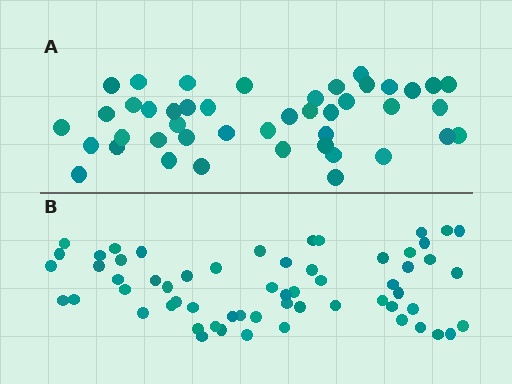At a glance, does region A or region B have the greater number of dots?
Region B (the bottom region) has more dots.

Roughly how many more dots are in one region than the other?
Region B has approximately 15 more dots than region A.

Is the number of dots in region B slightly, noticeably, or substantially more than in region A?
Region B has noticeably more, but not dramatically so. The ratio is roughly 1.4 to 1.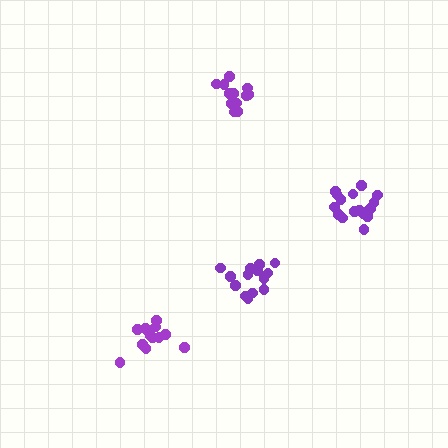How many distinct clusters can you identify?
There are 4 distinct clusters.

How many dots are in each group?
Group 1: 17 dots, Group 2: 13 dots, Group 3: 14 dots, Group 4: 13 dots (57 total).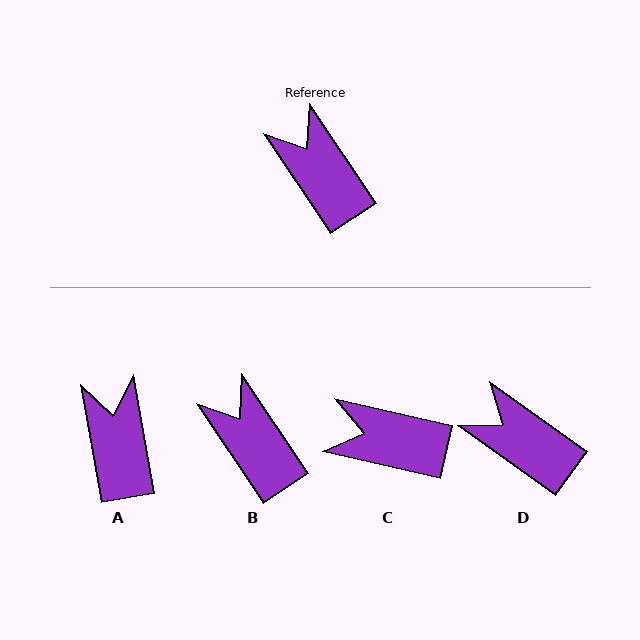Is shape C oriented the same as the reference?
No, it is off by about 43 degrees.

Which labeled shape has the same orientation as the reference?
B.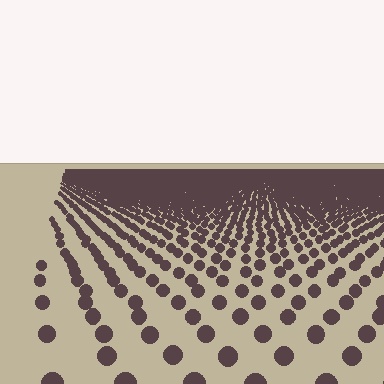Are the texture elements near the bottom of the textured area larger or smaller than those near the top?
Larger. Near the bottom, elements are closer to the viewer and appear at a bigger on-screen size.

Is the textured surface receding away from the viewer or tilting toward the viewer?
The surface is receding away from the viewer. Texture elements get smaller and denser toward the top.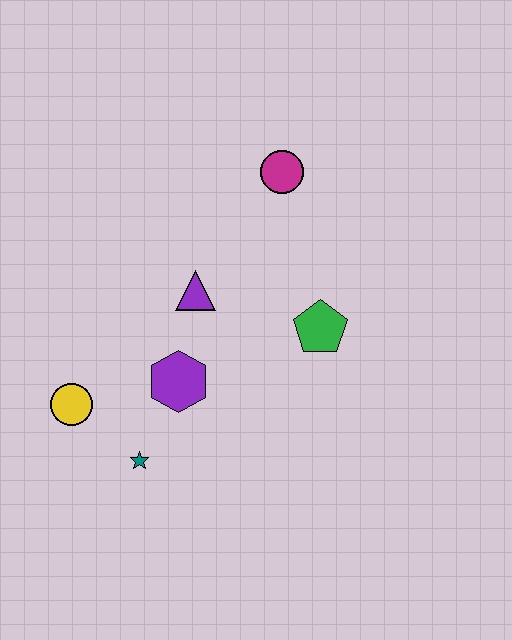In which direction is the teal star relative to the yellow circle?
The teal star is to the right of the yellow circle.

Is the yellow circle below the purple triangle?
Yes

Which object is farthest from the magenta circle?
The teal star is farthest from the magenta circle.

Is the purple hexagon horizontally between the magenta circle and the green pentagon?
No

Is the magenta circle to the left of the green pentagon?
Yes